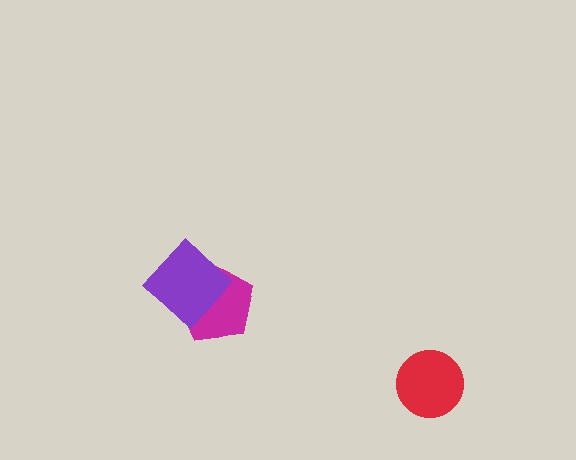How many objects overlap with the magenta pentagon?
1 object overlaps with the magenta pentagon.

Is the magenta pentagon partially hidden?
Yes, it is partially covered by another shape.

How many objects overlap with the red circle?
0 objects overlap with the red circle.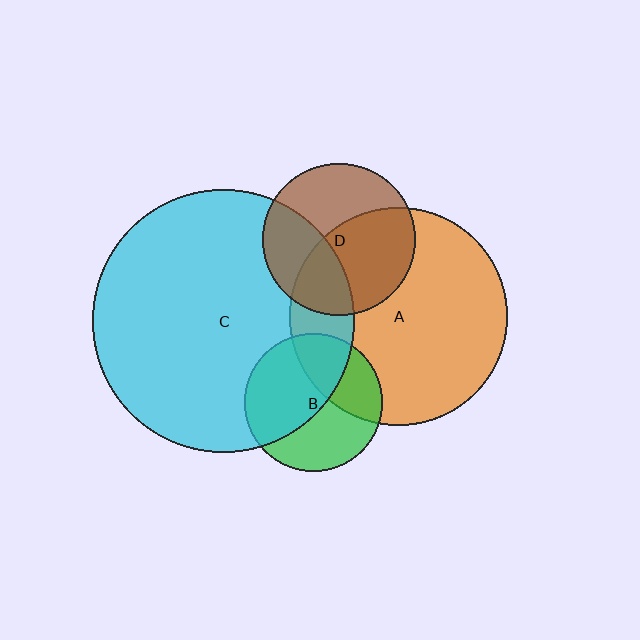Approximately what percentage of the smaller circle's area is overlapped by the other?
Approximately 50%.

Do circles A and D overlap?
Yes.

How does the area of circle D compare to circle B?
Approximately 1.2 times.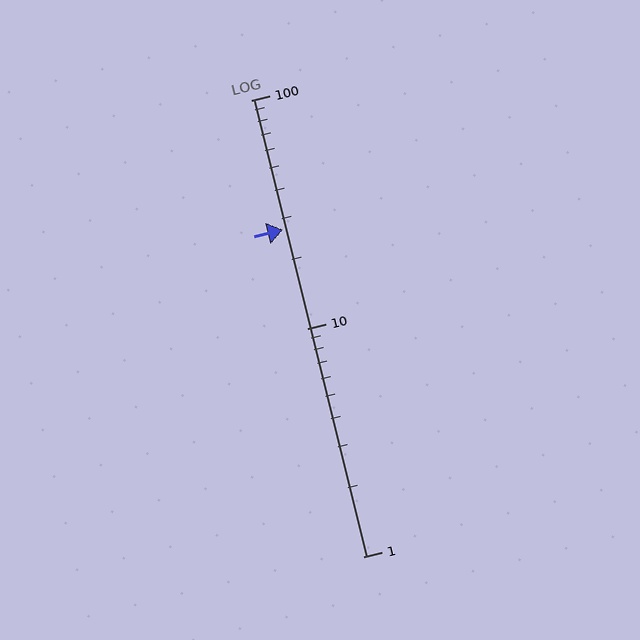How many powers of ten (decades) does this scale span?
The scale spans 2 decades, from 1 to 100.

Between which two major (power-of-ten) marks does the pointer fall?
The pointer is between 10 and 100.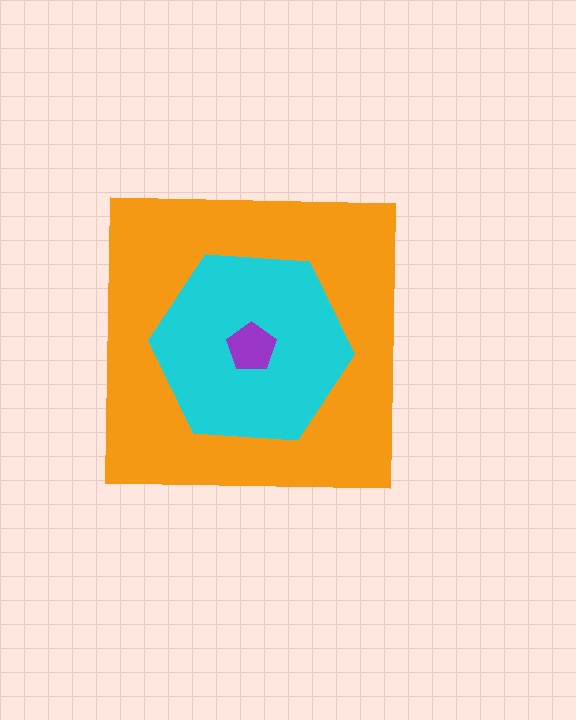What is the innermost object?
The purple pentagon.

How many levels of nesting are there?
3.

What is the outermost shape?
The orange square.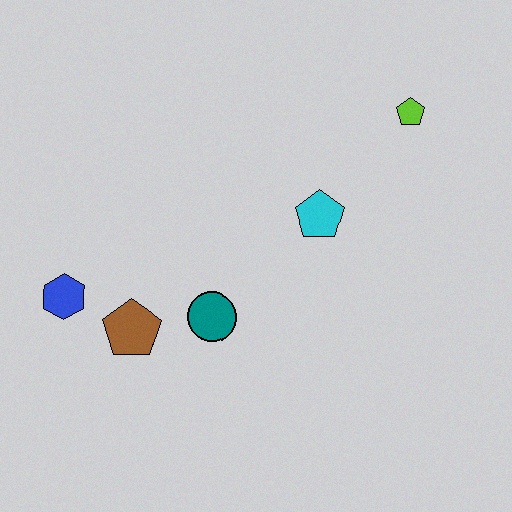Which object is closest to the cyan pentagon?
The lime pentagon is closest to the cyan pentagon.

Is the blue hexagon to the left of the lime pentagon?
Yes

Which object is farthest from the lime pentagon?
The blue hexagon is farthest from the lime pentagon.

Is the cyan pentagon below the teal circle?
No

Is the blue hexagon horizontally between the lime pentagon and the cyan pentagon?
No